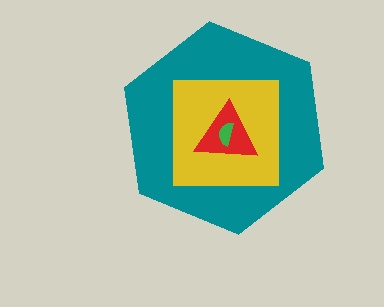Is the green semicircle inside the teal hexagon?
Yes.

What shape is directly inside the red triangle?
The green semicircle.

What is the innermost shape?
The green semicircle.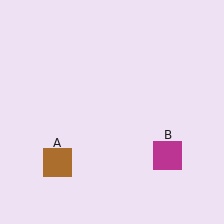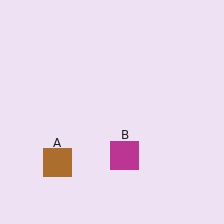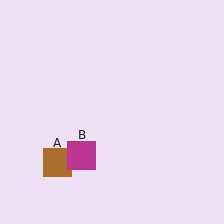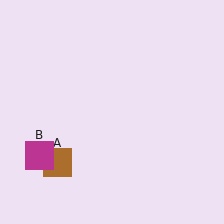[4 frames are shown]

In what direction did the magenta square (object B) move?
The magenta square (object B) moved left.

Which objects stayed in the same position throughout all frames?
Brown square (object A) remained stationary.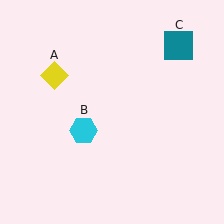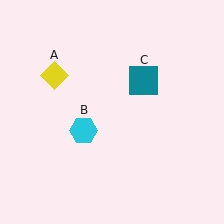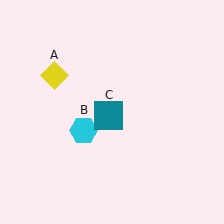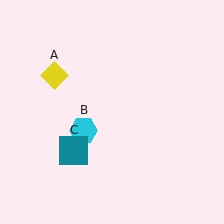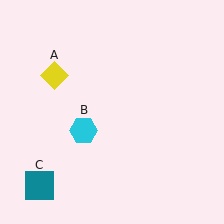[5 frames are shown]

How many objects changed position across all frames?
1 object changed position: teal square (object C).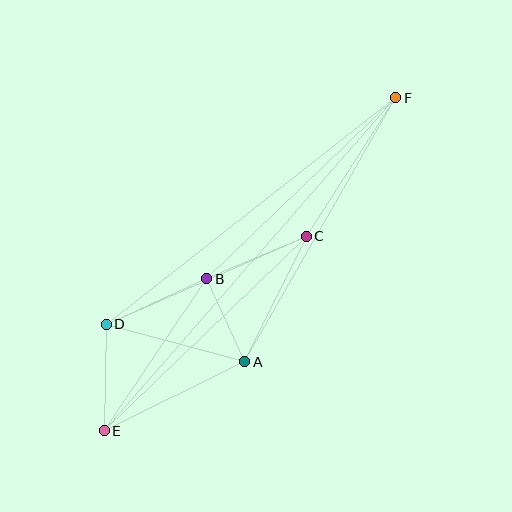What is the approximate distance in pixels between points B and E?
The distance between B and E is approximately 183 pixels.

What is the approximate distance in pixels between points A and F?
The distance between A and F is approximately 304 pixels.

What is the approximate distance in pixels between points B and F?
The distance between B and F is approximately 262 pixels.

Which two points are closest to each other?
Points A and B are closest to each other.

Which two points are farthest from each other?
Points E and F are farthest from each other.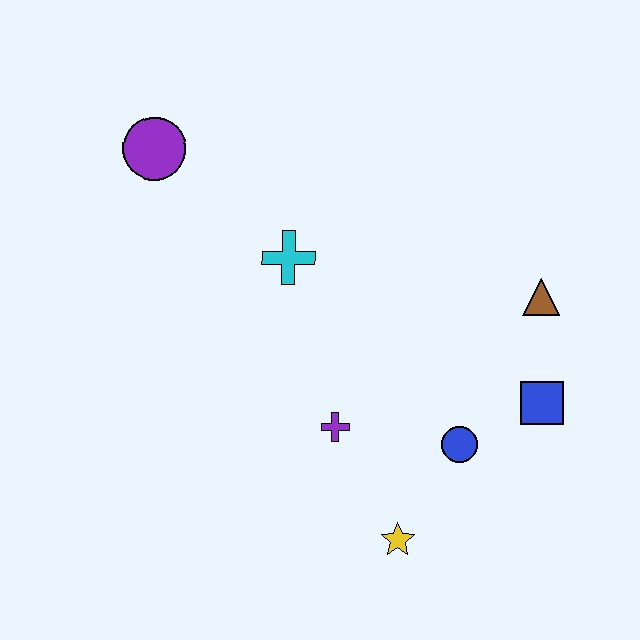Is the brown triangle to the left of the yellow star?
No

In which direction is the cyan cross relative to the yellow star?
The cyan cross is above the yellow star.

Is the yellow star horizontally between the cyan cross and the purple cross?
No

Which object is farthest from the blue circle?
The purple circle is farthest from the blue circle.